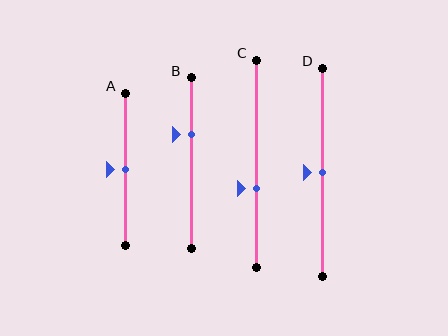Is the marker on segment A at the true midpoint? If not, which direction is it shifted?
Yes, the marker on segment A is at the true midpoint.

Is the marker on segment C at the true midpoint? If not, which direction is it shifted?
No, the marker on segment C is shifted downward by about 12% of the segment length.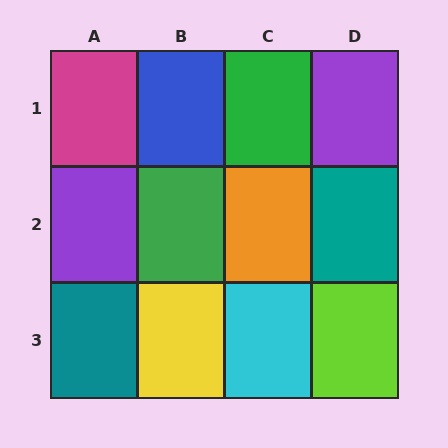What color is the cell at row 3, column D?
Lime.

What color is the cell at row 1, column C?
Green.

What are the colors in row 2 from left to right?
Purple, green, orange, teal.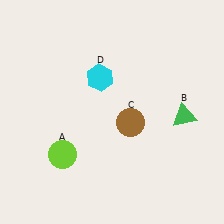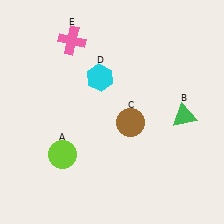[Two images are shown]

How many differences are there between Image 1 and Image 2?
There is 1 difference between the two images.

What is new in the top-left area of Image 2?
A pink cross (E) was added in the top-left area of Image 2.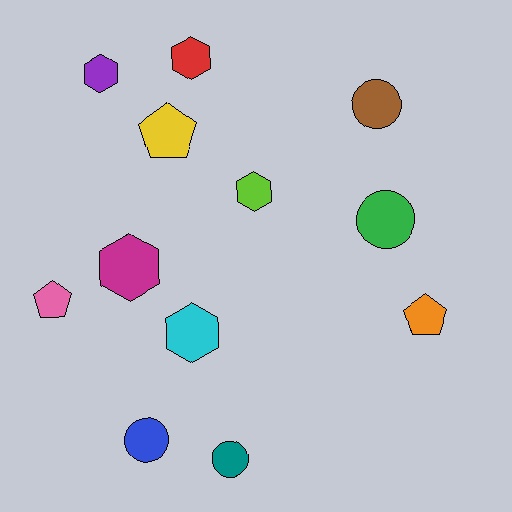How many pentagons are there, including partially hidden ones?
There are 3 pentagons.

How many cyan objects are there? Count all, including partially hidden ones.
There is 1 cyan object.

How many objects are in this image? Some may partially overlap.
There are 12 objects.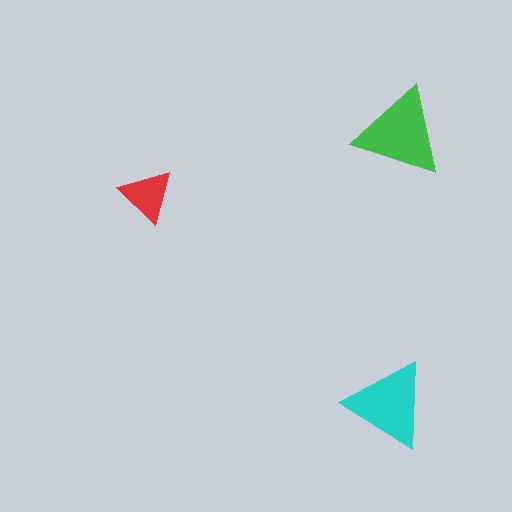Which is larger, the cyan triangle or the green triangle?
The green one.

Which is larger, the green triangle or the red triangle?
The green one.